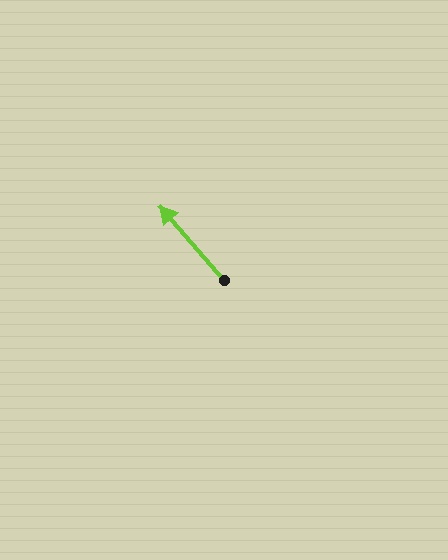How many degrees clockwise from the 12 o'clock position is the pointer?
Approximately 319 degrees.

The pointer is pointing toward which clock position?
Roughly 11 o'clock.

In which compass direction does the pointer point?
Northwest.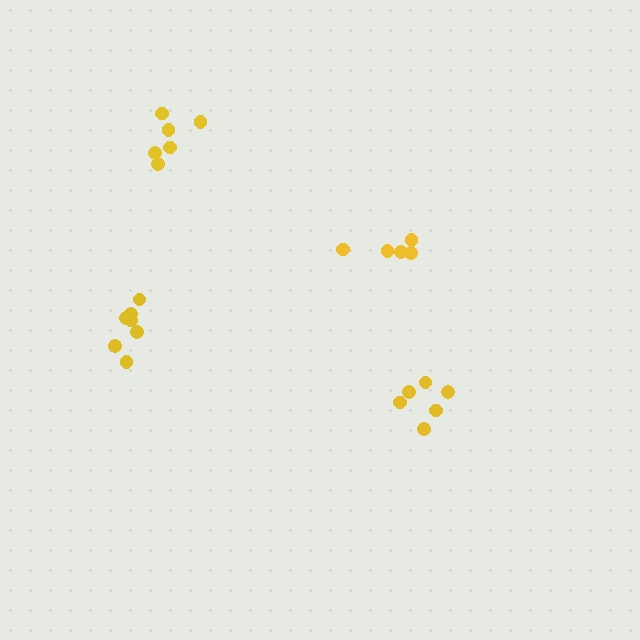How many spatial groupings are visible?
There are 4 spatial groupings.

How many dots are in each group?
Group 1: 7 dots, Group 2: 5 dots, Group 3: 6 dots, Group 4: 6 dots (24 total).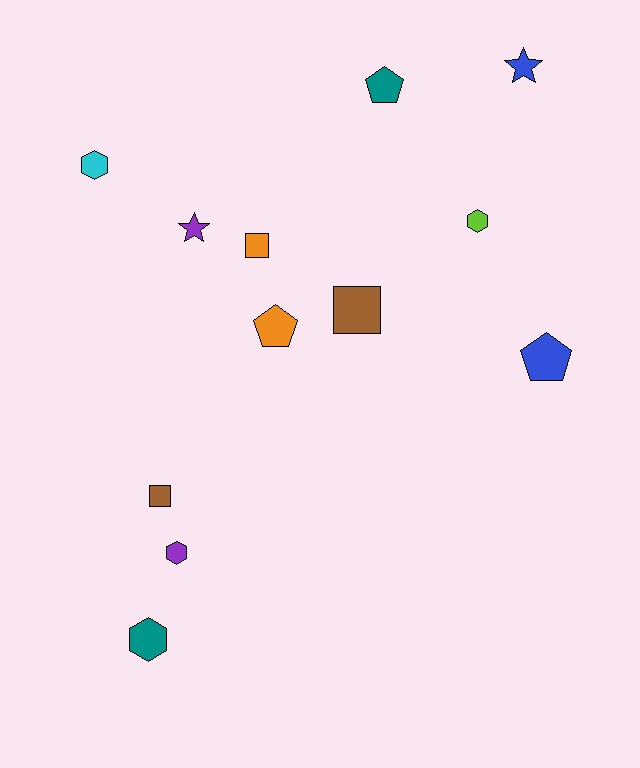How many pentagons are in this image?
There are 3 pentagons.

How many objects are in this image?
There are 12 objects.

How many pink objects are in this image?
There are no pink objects.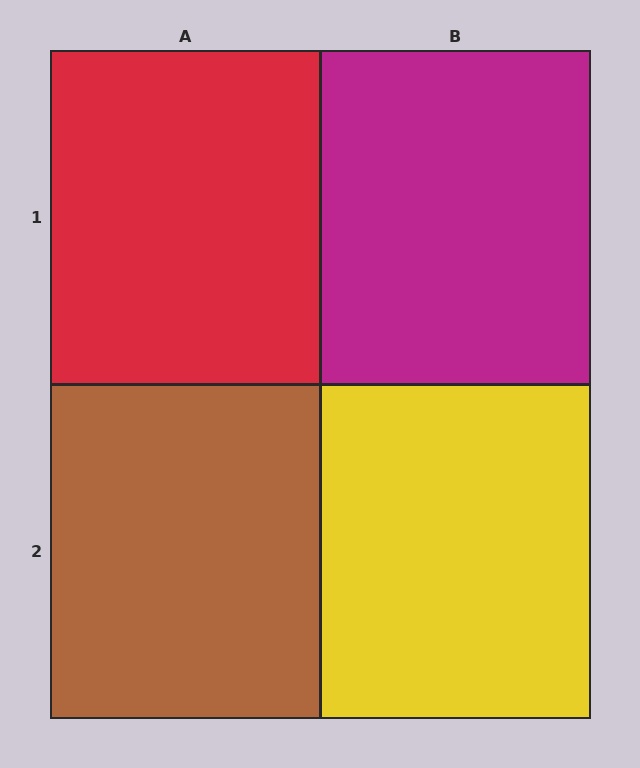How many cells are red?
1 cell is red.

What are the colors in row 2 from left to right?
Brown, yellow.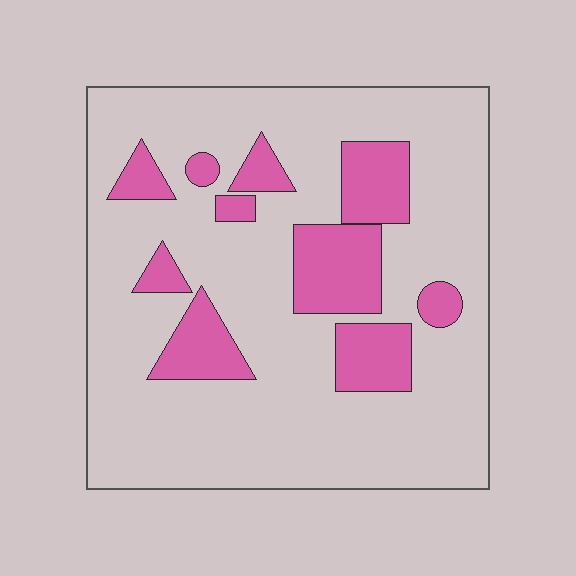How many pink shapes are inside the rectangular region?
10.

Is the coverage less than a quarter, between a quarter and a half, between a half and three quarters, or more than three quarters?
Less than a quarter.